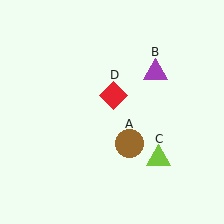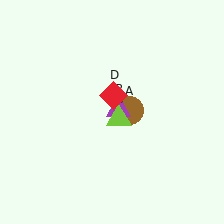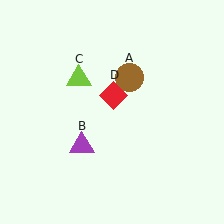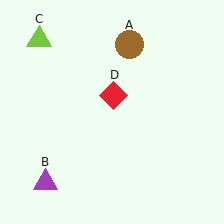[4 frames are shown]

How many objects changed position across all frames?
3 objects changed position: brown circle (object A), purple triangle (object B), lime triangle (object C).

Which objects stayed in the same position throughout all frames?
Red diamond (object D) remained stationary.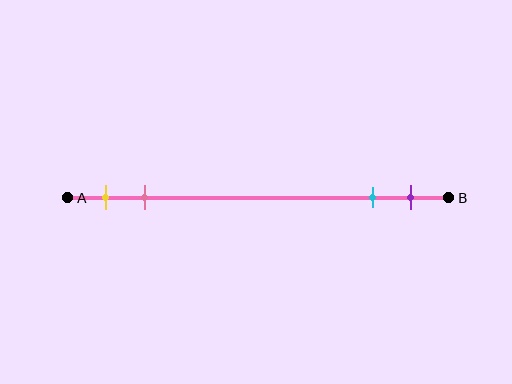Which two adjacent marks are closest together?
The cyan and purple marks are the closest adjacent pair.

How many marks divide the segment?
There are 4 marks dividing the segment.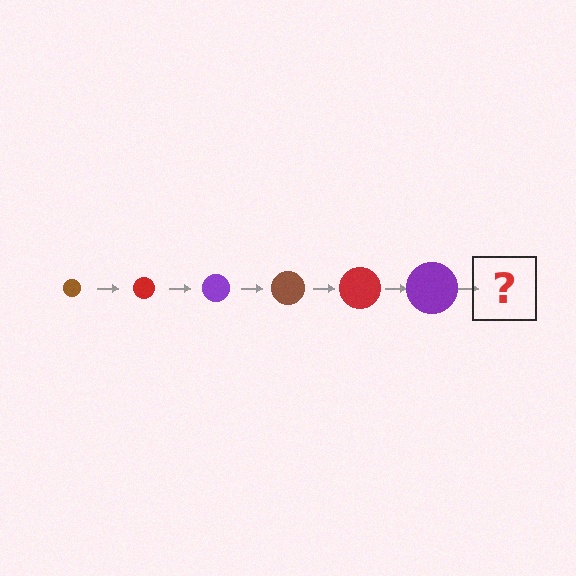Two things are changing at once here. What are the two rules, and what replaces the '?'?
The two rules are that the circle grows larger each step and the color cycles through brown, red, and purple. The '?' should be a brown circle, larger than the previous one.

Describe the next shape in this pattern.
It should be a brown circle, larger than the previous one.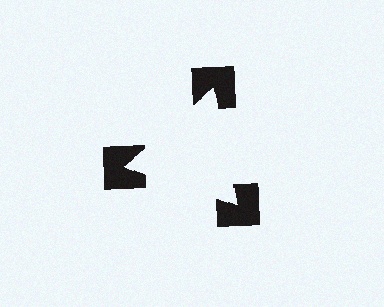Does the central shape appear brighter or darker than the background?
It typically appears slightly brighter than the background, even though no actual brightness change is drawn.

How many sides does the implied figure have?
3 sides.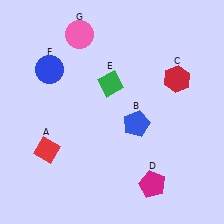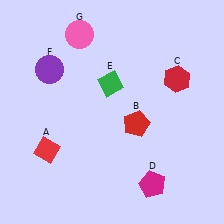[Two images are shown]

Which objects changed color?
B changed from blue to red. F changed from blue to purple.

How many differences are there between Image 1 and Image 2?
There are 2 differences between the two images.